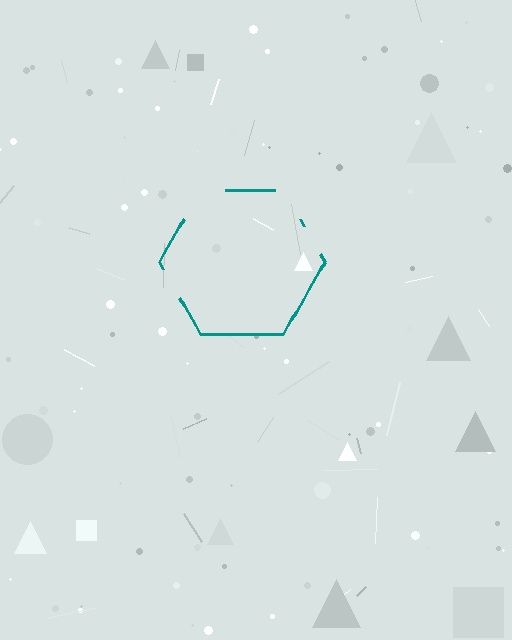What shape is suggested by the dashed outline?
The dashed outline suggests a hexagon.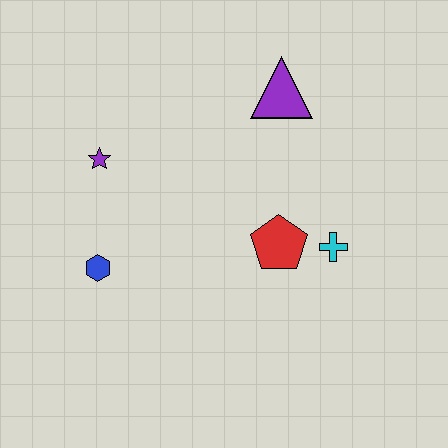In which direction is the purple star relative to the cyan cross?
The purple star is to the left of the cyan cross.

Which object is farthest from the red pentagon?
The purple star is farthest from the red pentagon.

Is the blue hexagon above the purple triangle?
No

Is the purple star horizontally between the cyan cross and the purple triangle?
No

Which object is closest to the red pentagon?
The cyan cross is closest to the red pentagon.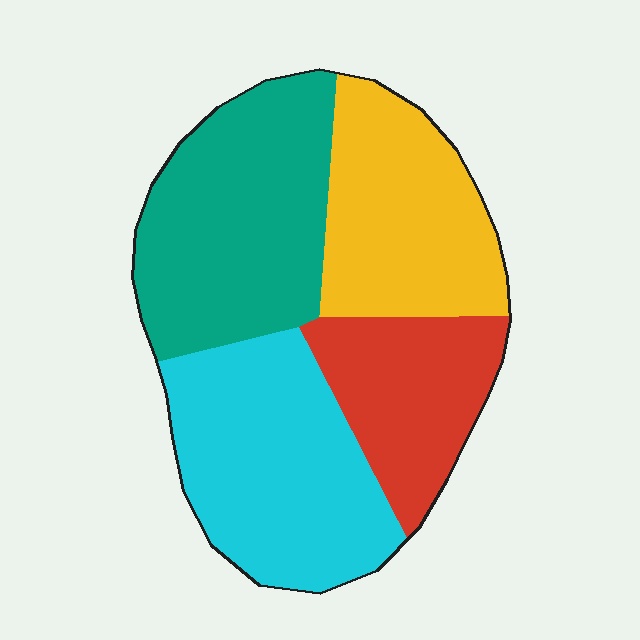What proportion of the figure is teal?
Teal covers 30% of the figure.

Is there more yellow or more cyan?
Cyan.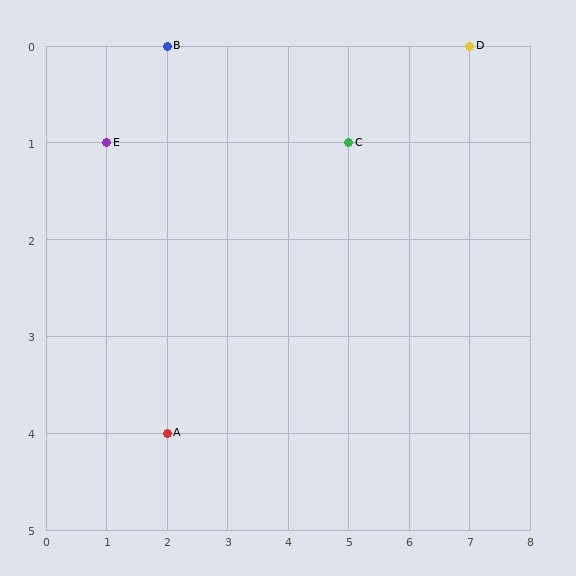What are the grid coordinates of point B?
Point B is at grid coordinates (2, 0).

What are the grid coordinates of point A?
Point A is at grid coordinates (2, 4).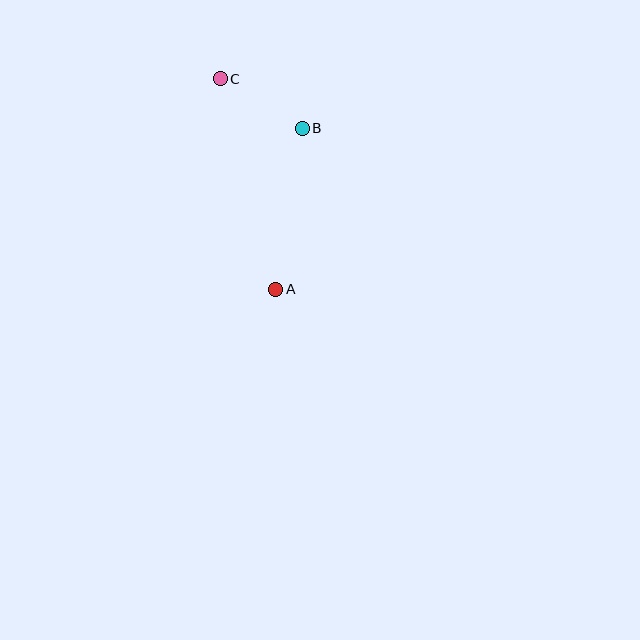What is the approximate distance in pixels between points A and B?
The distance between A and B is approximately 163 pixels.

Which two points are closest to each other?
Points B and C are closest to each other.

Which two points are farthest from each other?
Points A and C are farthest from each other.